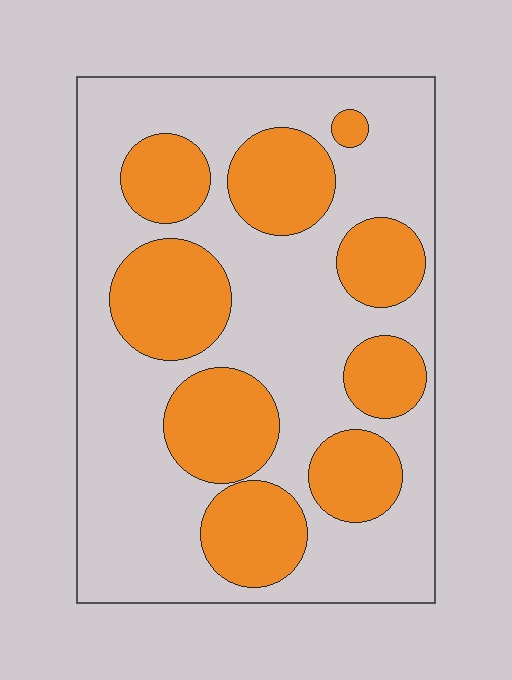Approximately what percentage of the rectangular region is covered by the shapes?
Approximately 35%.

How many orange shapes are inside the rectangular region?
9.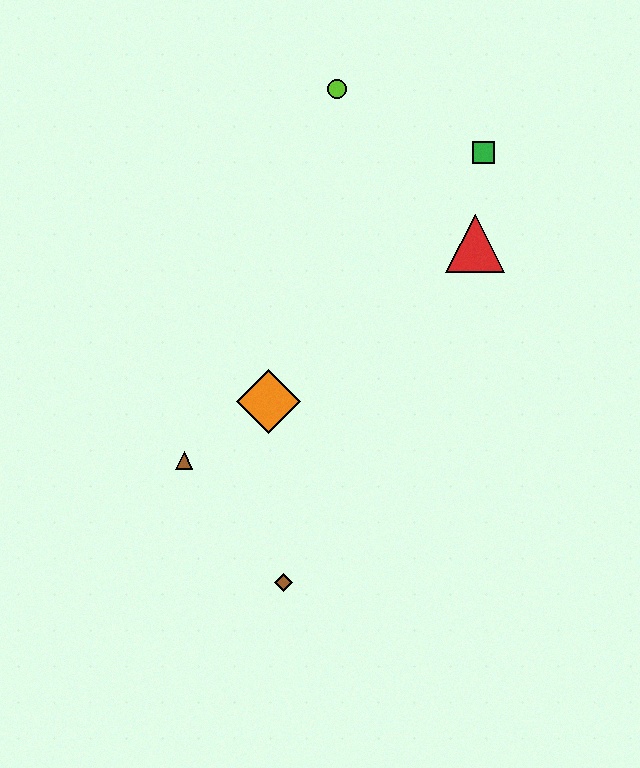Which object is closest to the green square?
The red triangle is closest to the green square.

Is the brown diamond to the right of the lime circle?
No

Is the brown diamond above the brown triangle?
No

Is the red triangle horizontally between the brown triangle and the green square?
Yes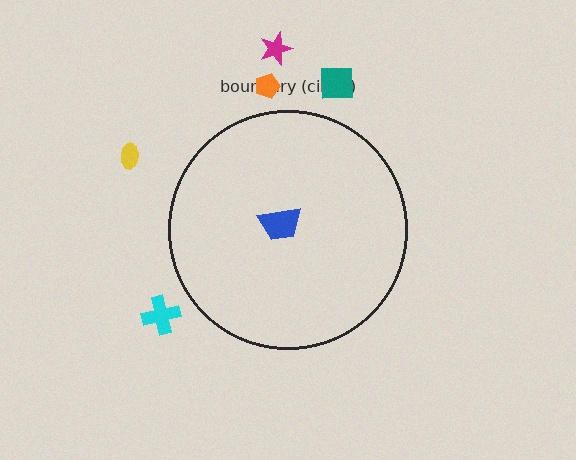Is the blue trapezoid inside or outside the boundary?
Inside.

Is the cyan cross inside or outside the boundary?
Outside.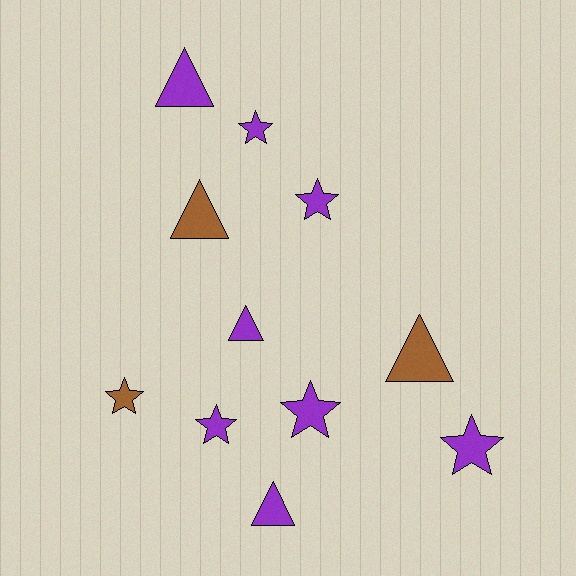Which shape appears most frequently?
Star, with 6 objects.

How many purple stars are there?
There are 5 purple stars.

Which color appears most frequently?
Purple, with 8 objects.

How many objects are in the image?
There are 11 objects.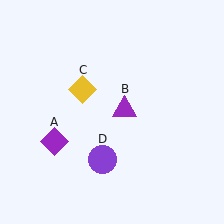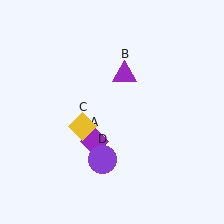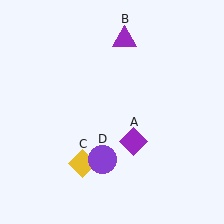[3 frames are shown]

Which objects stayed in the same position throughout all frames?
Purple circle (object D) remained stationary.